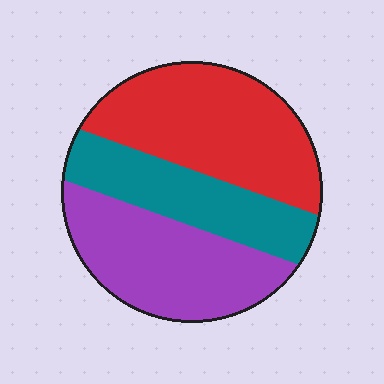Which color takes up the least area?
Teal, at roughly 25%.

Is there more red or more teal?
Red.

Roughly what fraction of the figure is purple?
Purple takes up about one third (1/3) of the figure.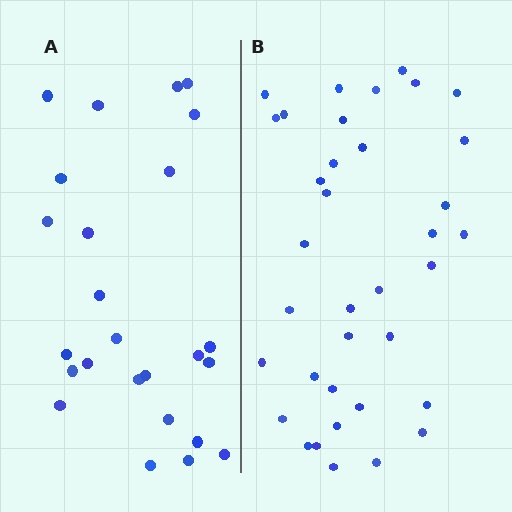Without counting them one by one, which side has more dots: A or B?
Region B (the right region) has more dots.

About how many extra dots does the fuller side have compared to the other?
Region B has roughly 12 or so more dots than region A.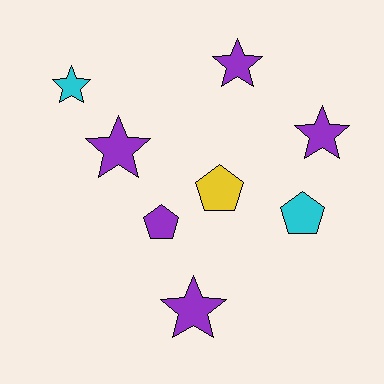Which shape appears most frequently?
Star, with 5 objects.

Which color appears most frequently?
Purple, with 5 objects.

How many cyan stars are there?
There is 1 cyan star.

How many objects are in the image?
There are 8 objects.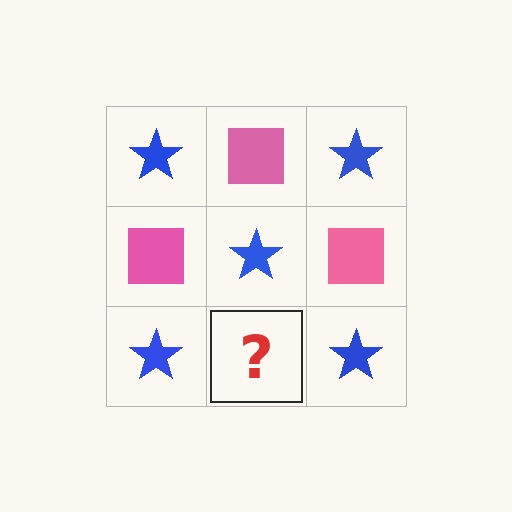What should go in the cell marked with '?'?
The missing cell should contain a pink square.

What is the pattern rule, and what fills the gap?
The rule is that it alternates blue star and pink square in a checkerboard pattern. The gap should be filled with a pink square.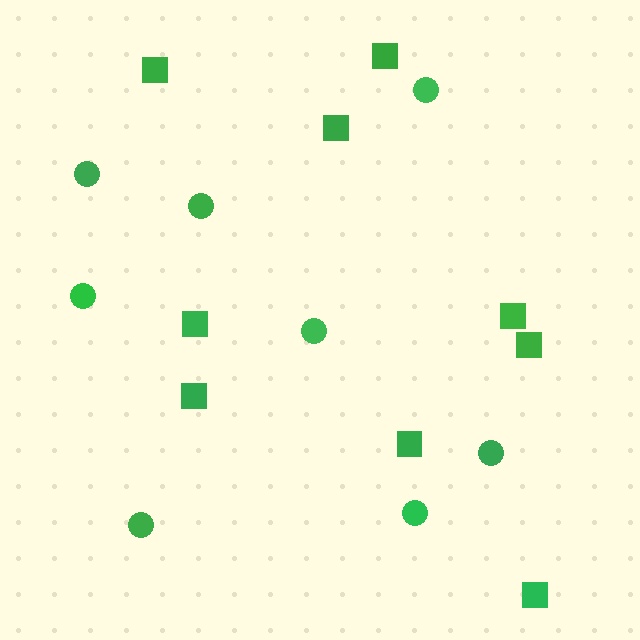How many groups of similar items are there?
There are 2 groups: one group of squares (9) and one group of circles (8).